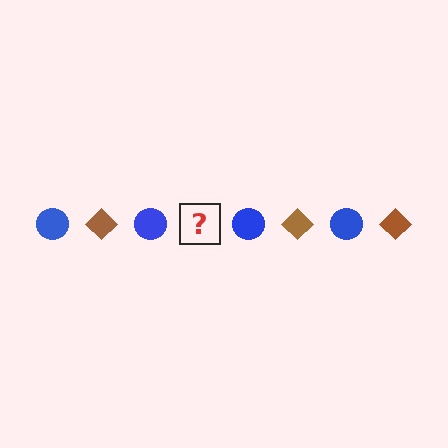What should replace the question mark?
The question mark should be replaced with a brown diamond.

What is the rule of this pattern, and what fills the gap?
The rule is that the pattern alternates between blue circle and brown diamond. The gap should be filled with a brown diamond.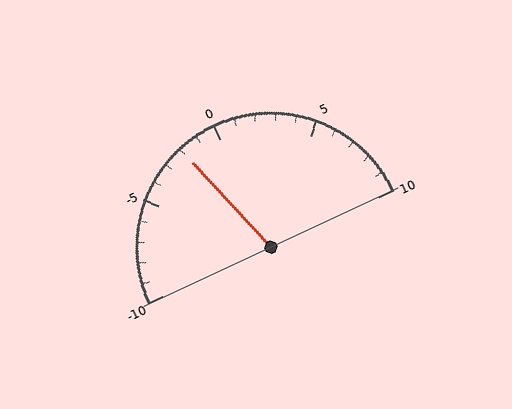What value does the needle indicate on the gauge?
The needle indicates approximately -2.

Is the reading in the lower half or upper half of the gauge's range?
The reading is in the lower half of the range (-10 to 10).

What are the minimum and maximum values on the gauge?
The gauge ranges from -10 to 10.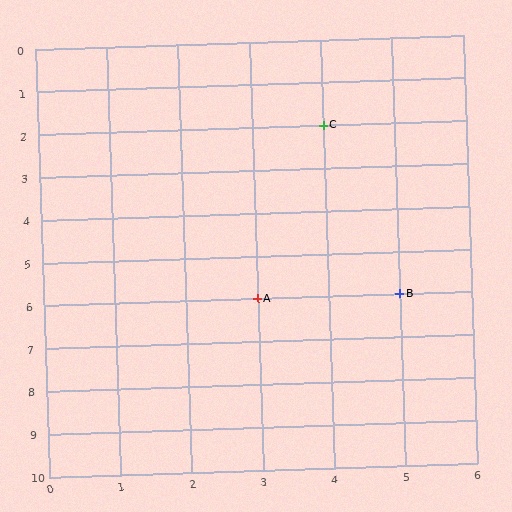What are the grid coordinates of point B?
Point B is at grid coordinates (5, 6).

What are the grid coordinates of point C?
Point C is at grid coordinates (4, 2).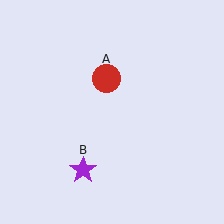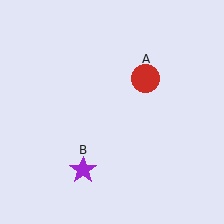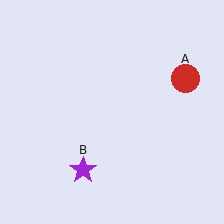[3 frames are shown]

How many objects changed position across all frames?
1 object changed position: red circle (object A).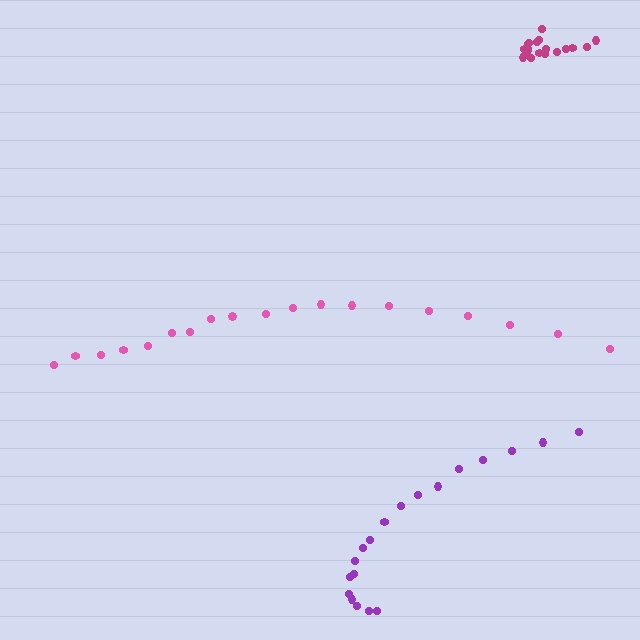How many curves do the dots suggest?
There are 3 distinct paths.